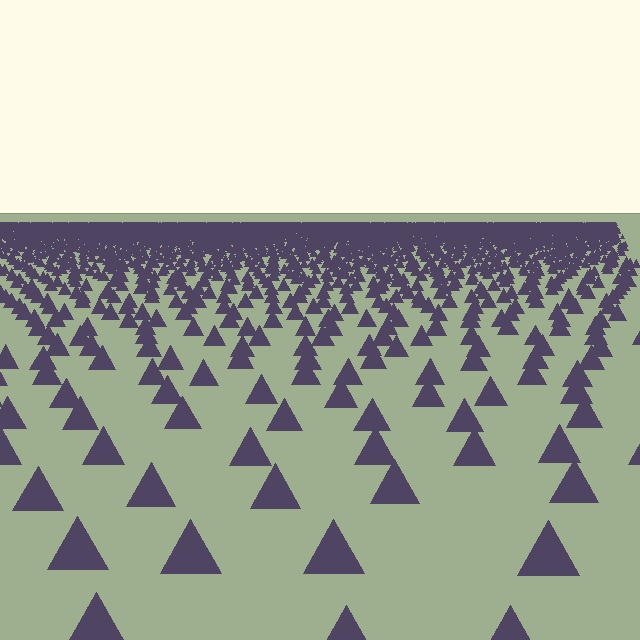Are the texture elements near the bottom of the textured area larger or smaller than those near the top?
Larger. Near the bottom, elements are closer to the viewer and appear at a bigger on-screen size.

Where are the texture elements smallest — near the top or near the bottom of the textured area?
Near the top.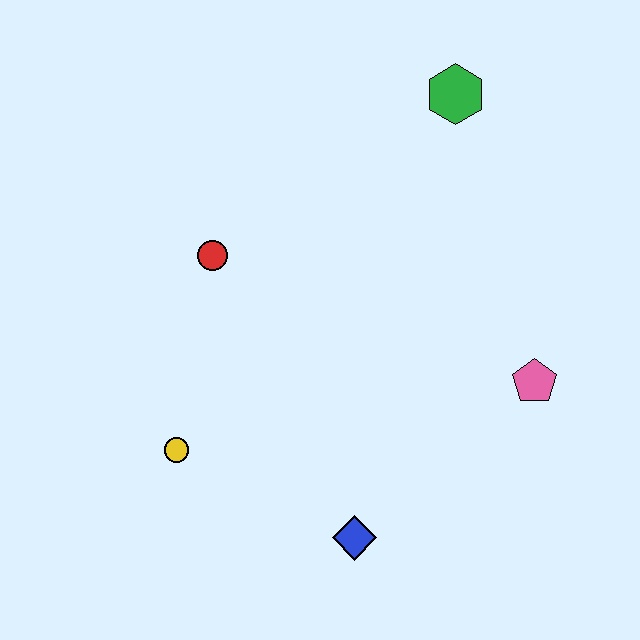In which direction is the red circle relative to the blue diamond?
The red circle is above the blue diamond.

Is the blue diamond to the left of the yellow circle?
No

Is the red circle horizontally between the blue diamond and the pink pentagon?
No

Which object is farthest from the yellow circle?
The green hexagon is farthest from the yellow circle.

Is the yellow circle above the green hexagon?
No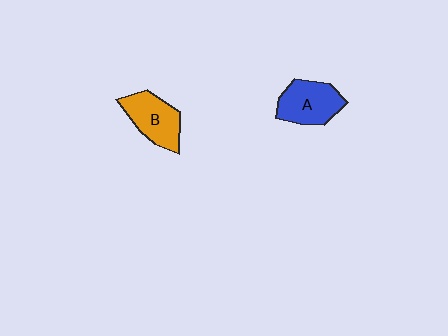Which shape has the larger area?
Shape A (blue).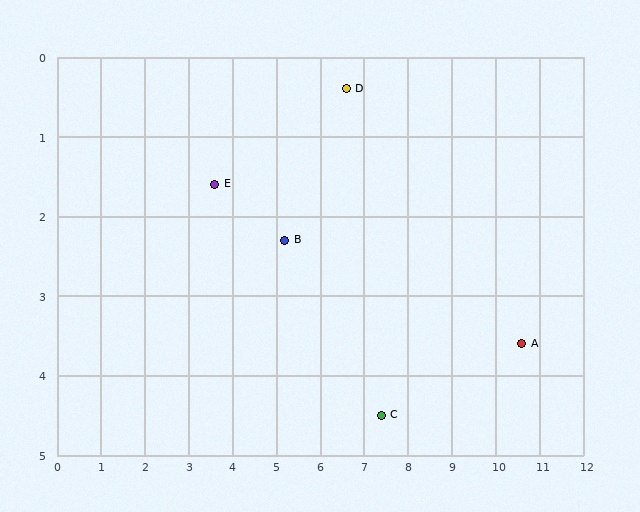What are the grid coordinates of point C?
Point C is at approximately (7.4, 4.5).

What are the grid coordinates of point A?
Point A is at approximately (10.6, 3.6).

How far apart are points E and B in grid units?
Points E and B are about 1.7 grid units apart.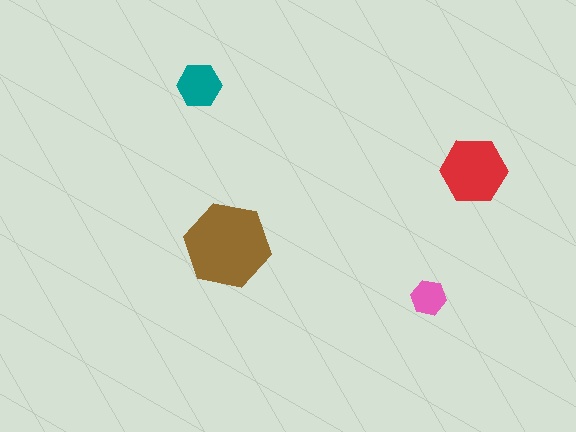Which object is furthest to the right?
The red hexagon is rightmost.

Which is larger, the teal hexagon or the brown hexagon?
The brown one.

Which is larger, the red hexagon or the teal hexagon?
The red one.